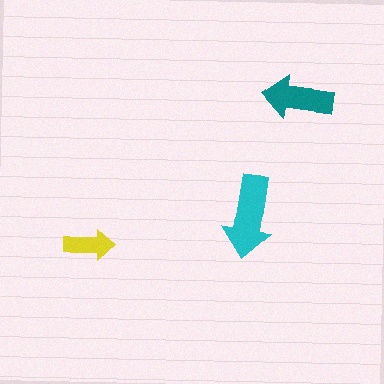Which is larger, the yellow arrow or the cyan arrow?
The cyan one.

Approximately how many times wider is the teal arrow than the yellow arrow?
About 1.5 times wider.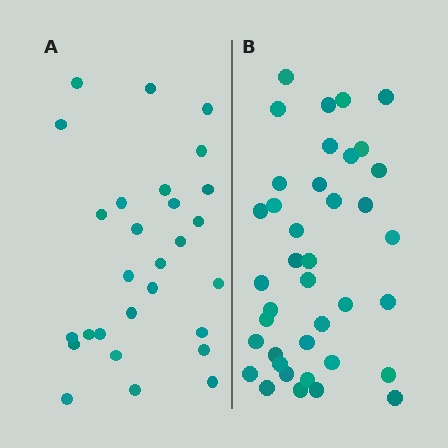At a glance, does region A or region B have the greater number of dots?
Region B (the right region) has more dots.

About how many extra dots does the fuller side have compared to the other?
Region B has roughly 12 or so more dots than region A.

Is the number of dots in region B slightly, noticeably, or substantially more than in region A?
Region B has noticeably more, but not dramatically so. The ratio is roughly 1.4 to 1.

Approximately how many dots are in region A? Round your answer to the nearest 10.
About 30 dots. (The exact count is 28, which rounds to 30.)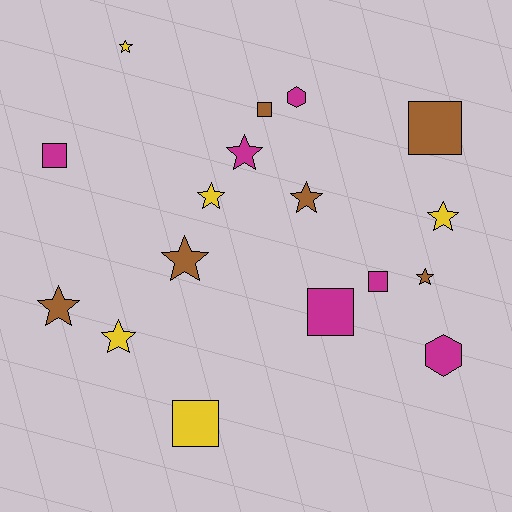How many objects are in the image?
There are 17 objects.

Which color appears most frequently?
Brown, with 6 objects.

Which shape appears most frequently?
Star, with 9 objects.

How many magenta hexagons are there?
There are 2 magenta hexagons.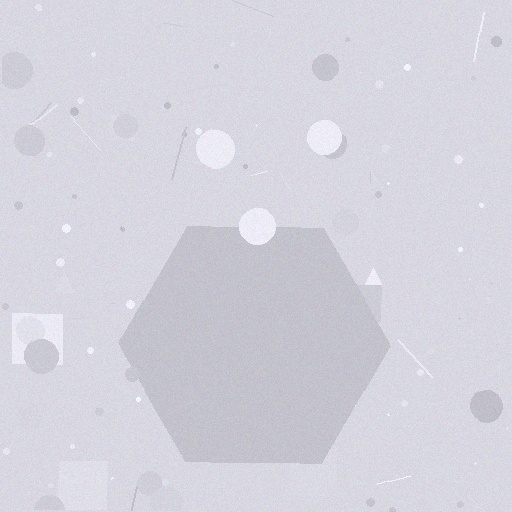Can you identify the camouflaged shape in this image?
The camouflaged shape is a hexagon.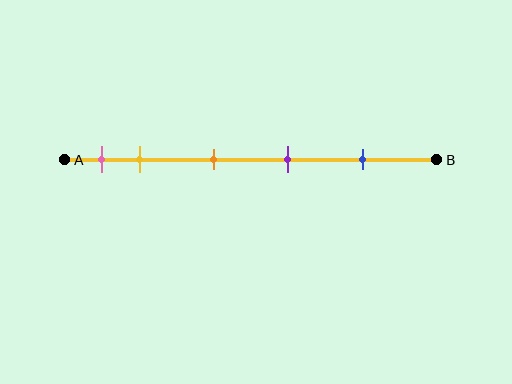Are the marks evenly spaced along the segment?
No, the marks are not evenly spaced.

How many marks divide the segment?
There are 5 marks dividing the segment.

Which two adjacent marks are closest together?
The pink and yellow marks are the closest adjacent pair.